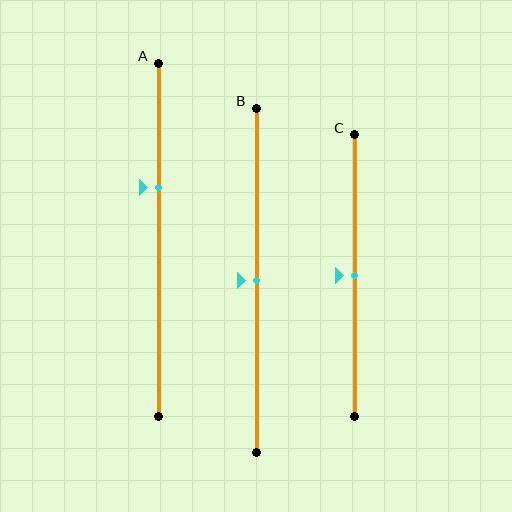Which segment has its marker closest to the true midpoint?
Segment B has its marker closest to the true midpoint.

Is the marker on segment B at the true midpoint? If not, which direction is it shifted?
Yes, the marker on segment B is at the true midpoint.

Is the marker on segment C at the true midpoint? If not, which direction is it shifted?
Yes, the marker on segment C is at the true midpoint.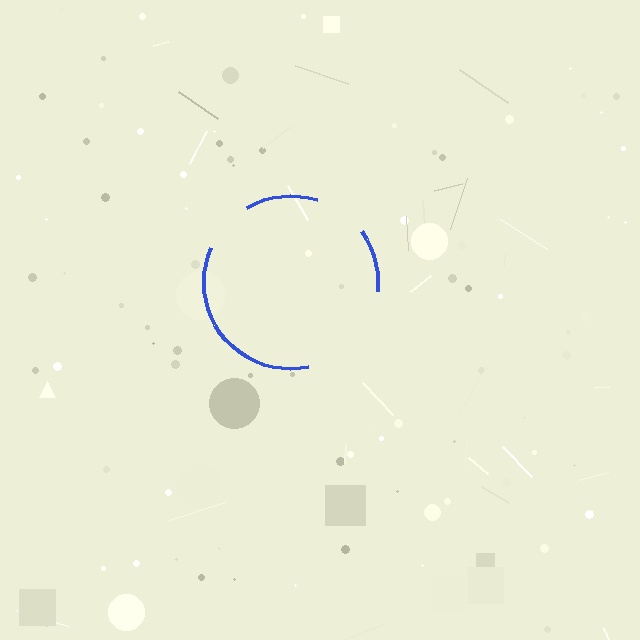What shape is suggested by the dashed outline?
The dashed outline suggests a circle.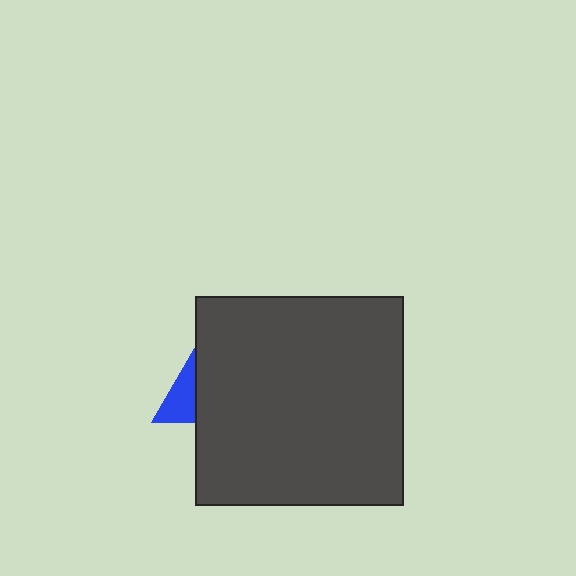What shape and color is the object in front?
The object in front is a dark gray square.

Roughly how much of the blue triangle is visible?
A small part of it is visible (roughly 33%).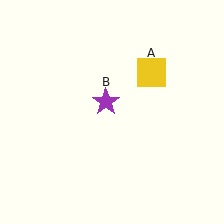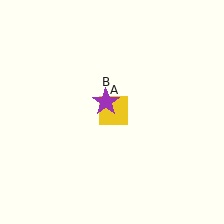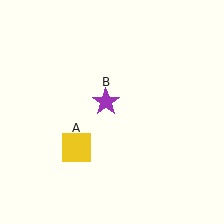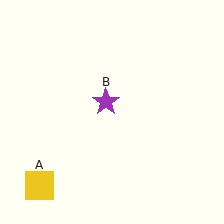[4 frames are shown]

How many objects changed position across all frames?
1 object changed position: yellow square (object A).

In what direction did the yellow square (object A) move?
The yellow square (object A) moved down and to the left.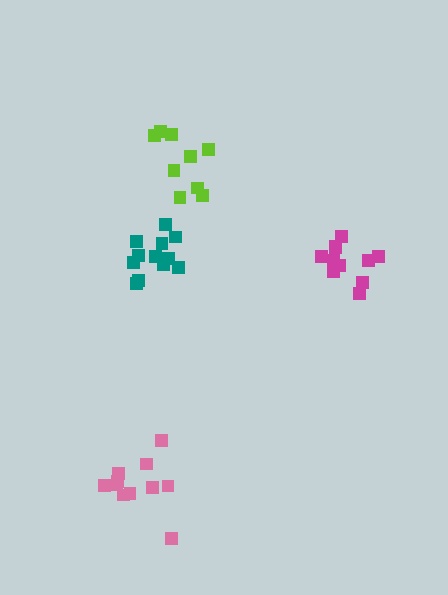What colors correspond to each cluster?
The clusters are colored: pink, lime, magenta, teal.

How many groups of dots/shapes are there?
There are 4 groups.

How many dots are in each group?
Group 1: 11 dots, Group 2: 9 dots, Group 3: 11 dots, Group 4: 12 dots (43 total).